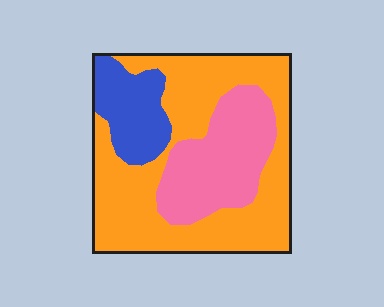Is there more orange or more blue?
Orange.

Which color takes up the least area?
Blue, at roughly 15%.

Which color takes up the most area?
Orange, at roughly 60%.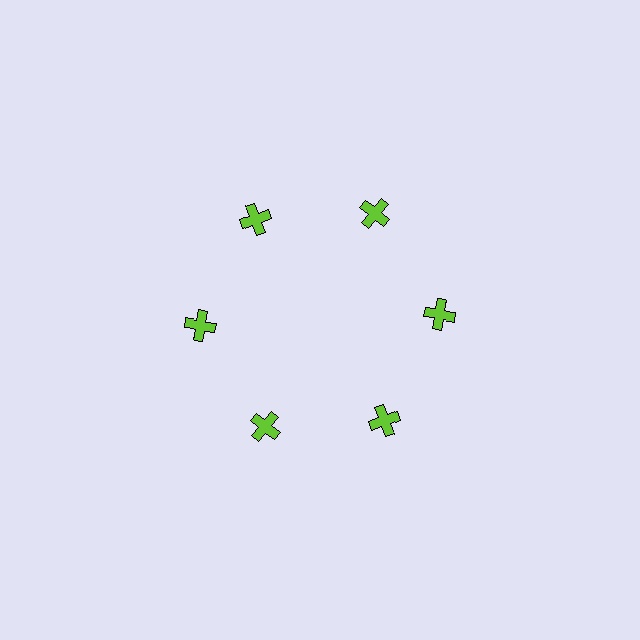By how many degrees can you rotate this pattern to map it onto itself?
The pattern maps onto itself every 60 degrees of rotation.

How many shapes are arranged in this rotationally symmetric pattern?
There are 6 shapes, arranged in 6 groups of 1.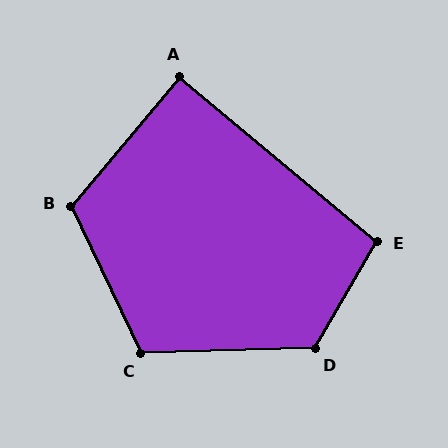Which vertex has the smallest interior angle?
A, at approximately 90 degrees.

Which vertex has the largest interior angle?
D, at approximately 122 degrees.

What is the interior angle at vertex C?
Approximately 113 degrees (obtuse).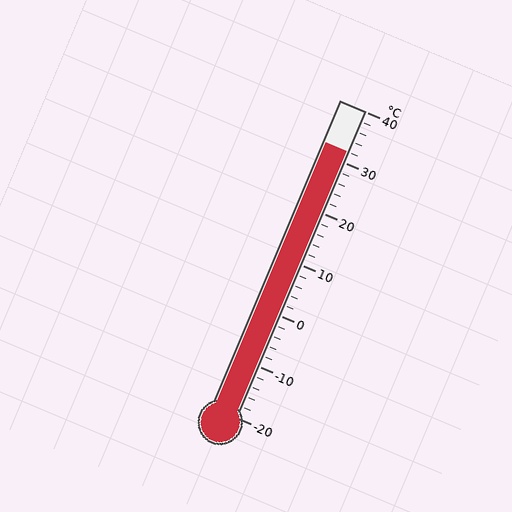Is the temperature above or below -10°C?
The temperature is above -10°C.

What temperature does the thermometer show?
The thermometer shows approximately 32°C.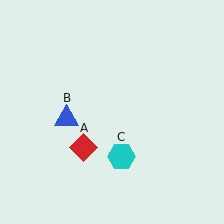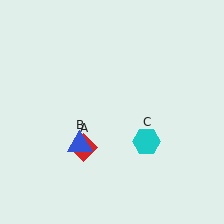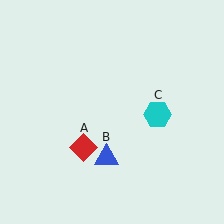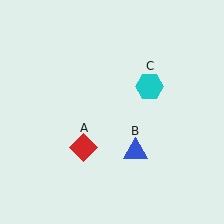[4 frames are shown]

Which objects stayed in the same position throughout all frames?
Red diamond (object A) remained stationary.